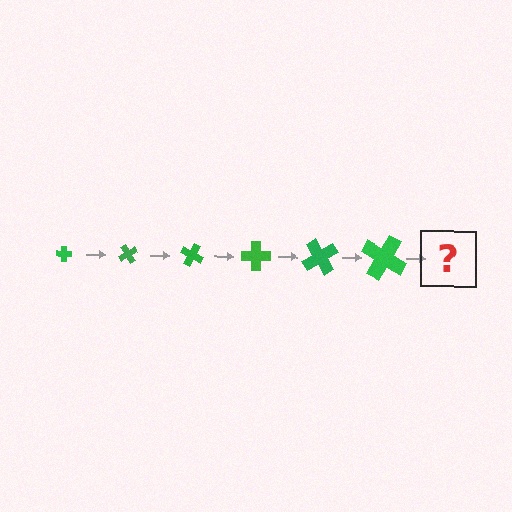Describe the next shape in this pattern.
It should be a cross, larger than the previous one and rotated 360 degrees from the start.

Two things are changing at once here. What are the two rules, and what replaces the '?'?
The two rules are that the cross grows larger each step and it rotates 60 degrees each step. The '?' should be a cross, larger than the previous one and rotated 360 degrees from the start.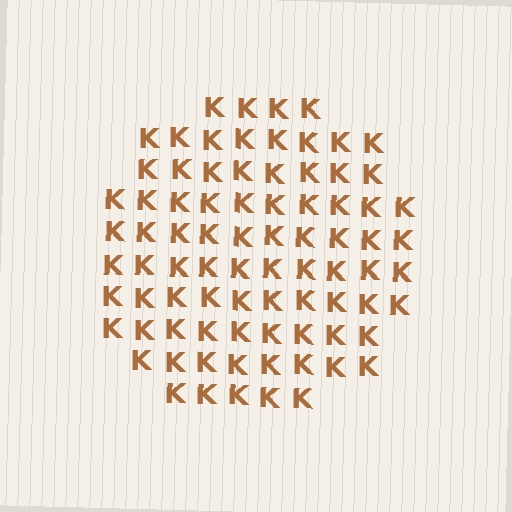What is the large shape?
The large shape is a circle.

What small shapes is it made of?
It is made of small letter K's.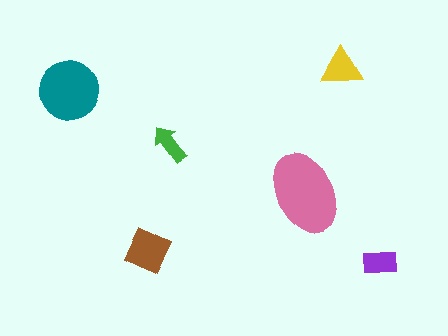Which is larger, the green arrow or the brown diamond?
The brown diamond.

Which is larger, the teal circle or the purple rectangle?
The teal circle.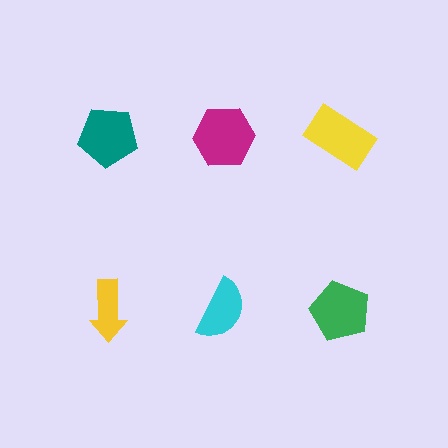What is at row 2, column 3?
A green pentagon.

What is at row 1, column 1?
A teal pentagon.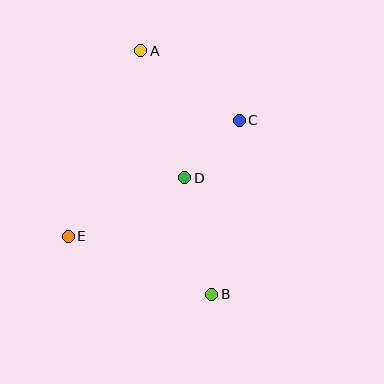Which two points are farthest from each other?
Points A and B are farthest from each other.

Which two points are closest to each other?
Points C and D are closest to each other.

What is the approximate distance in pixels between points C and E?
The distance between C and E is approximately 207 pixels.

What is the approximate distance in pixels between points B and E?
The distance between B and E is approximately 155 pixels.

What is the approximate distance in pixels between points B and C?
The distance between B and C is approximately 176 pixels.